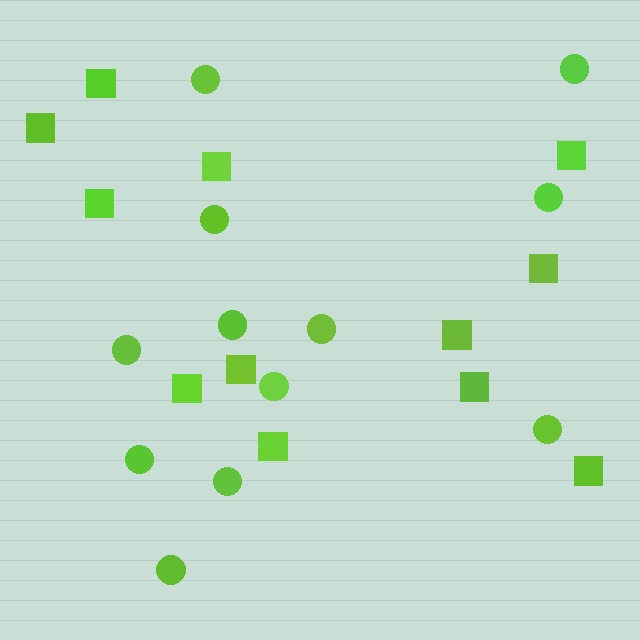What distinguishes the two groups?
There are 2 groups: one group of squares (12) and one group of circles (12).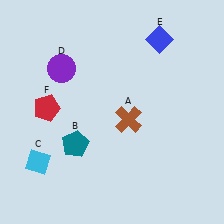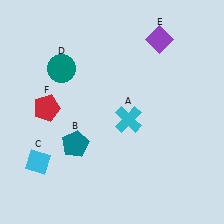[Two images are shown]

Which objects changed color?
A changed from brown to cyan. D changed from purple to teal. E changed from blue to purple.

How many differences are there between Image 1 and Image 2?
There are 3 differences between the two images.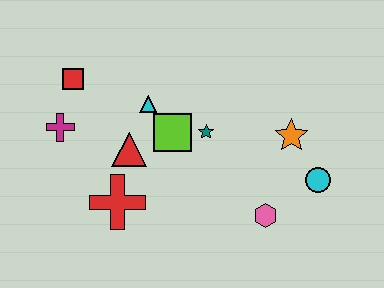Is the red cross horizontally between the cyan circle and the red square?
Yes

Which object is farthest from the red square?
The cyan circle is farthest from the red square.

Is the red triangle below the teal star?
Yes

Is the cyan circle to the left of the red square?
No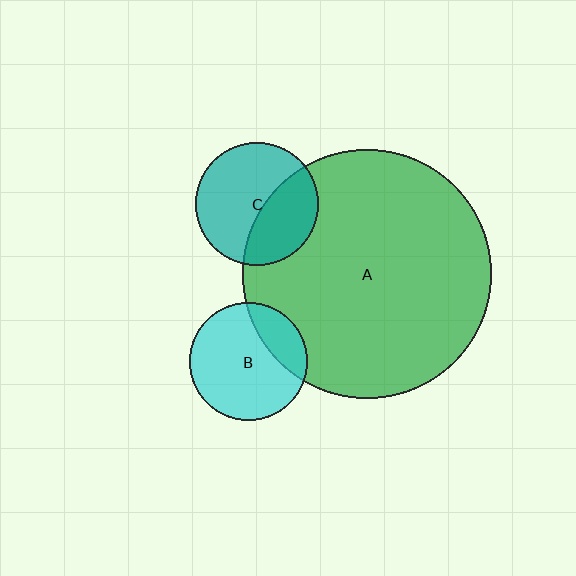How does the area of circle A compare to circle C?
Approximately 4.1 times.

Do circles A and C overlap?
Yes.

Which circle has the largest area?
Circle A (green).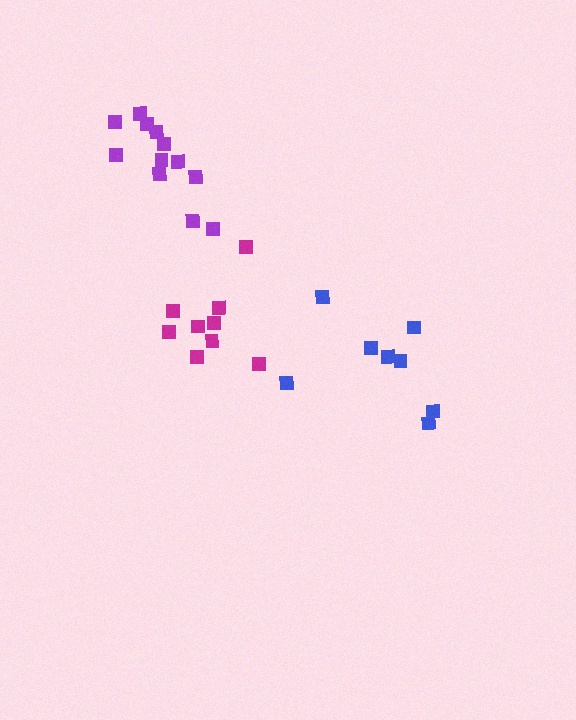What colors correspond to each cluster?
The clusters are colored: purple, magenta, blue.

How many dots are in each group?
Group 1: 12 dots, Group 2: 9 dots, Group 3: 8 dots (29 total).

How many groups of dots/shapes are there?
There are 3 groups.